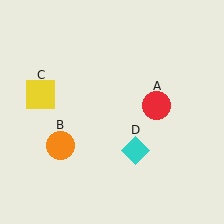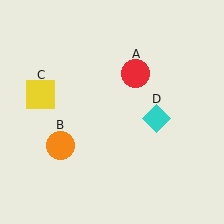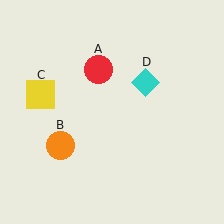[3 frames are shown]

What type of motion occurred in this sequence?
The red circle (object A), cyan diamond (object D) rotated counterclockwise around the center of the scene.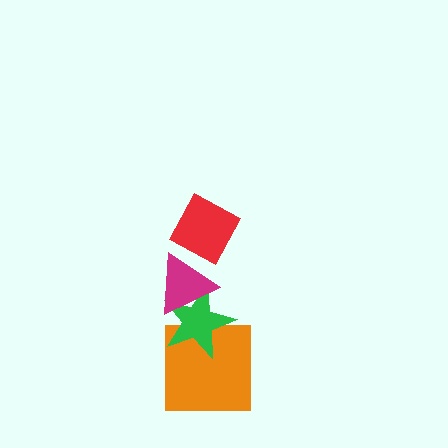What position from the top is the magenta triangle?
The magenta triangle is 2nd from the top.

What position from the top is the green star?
The green star is 3rd from the top.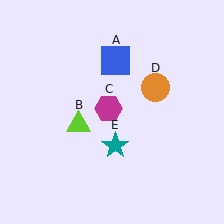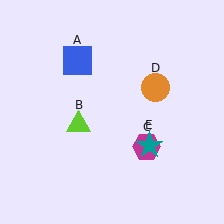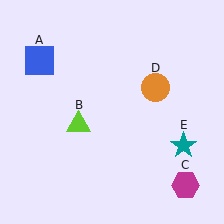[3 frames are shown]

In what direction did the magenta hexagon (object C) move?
The magenta hexagon (object C) moved down and to the right.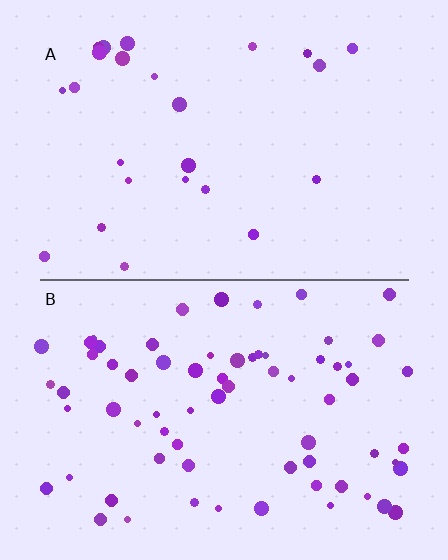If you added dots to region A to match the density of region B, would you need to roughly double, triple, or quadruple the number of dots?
Approximately triple.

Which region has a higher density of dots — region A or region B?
B (the bottom).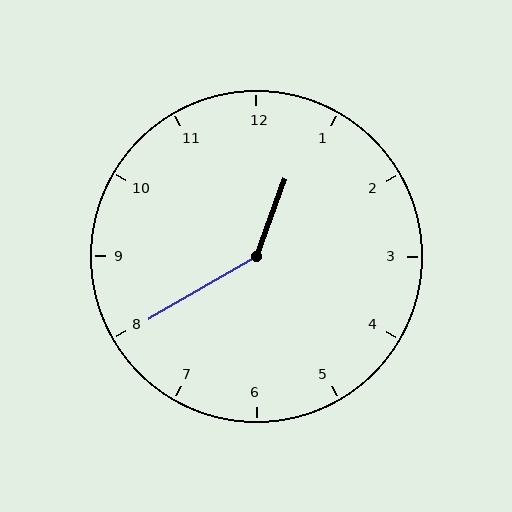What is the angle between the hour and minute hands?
Approximately 140 degrees.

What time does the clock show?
12:40.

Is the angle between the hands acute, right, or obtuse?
It is obtuse.